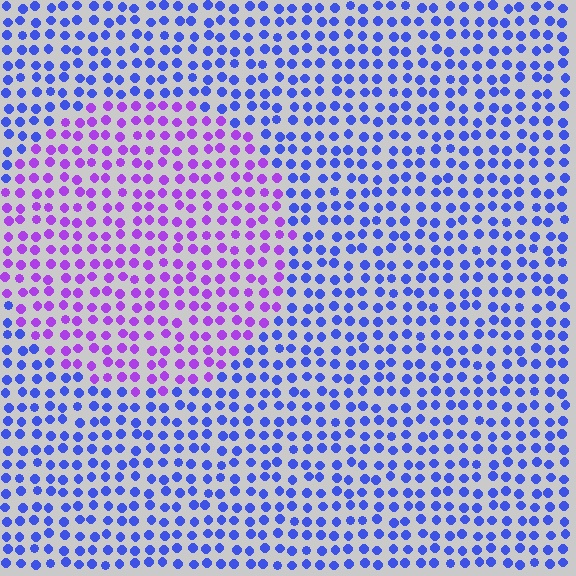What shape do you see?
I see a circle.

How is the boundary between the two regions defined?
The boundary is defined purely by a slight shift in hue (about 47 degrees). Spacing, size, and orientation are identical on both sides.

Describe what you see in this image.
The image is filled with small blue elements in a uniform arrangement. A circle-shaped region is visible where the elements are tinted to a slightly different hue, forming a subtle color boundary.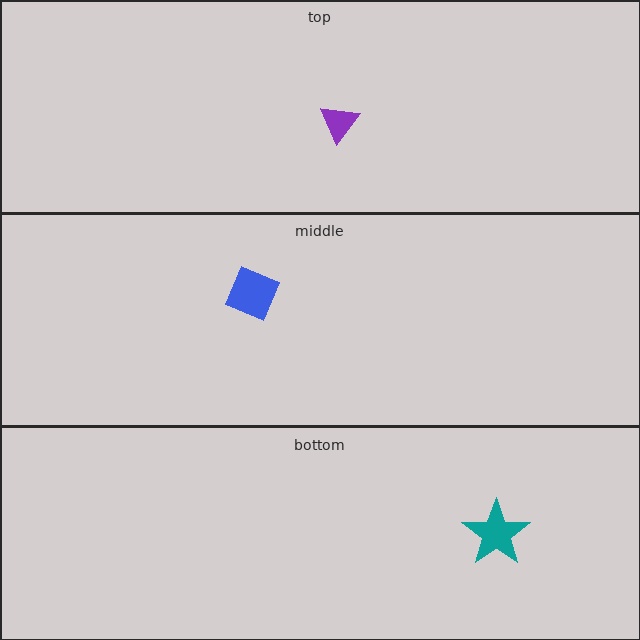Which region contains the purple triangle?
The top region.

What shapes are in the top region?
The purple triangle.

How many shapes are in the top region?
1.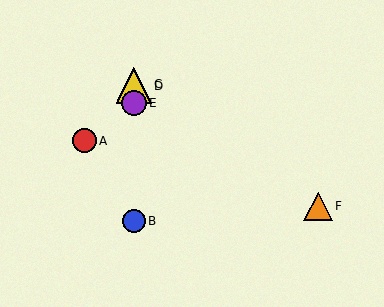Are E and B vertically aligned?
Yes, both are at x≈134.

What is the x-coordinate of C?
Object C is at x≈134.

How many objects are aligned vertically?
4 objects (B, C, D, E) are aligned vertically.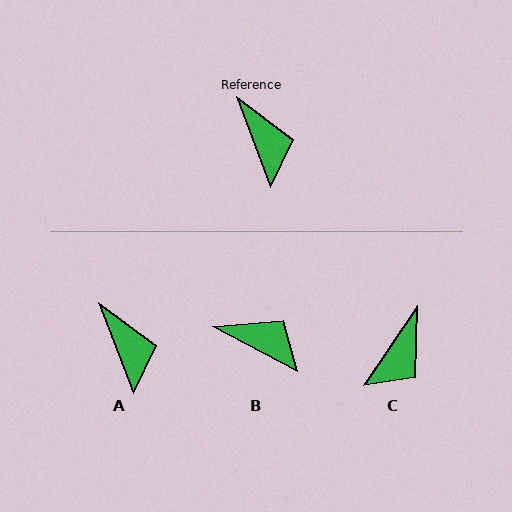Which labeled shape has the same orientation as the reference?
A.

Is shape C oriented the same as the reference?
No, it is off by about 55 degrees.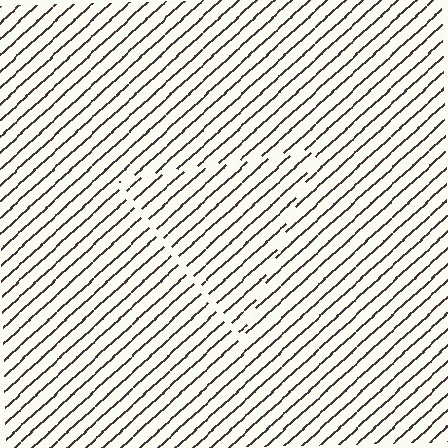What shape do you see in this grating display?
An illusory triangle. The interior of the shape contains the same grating, shifted by half a period — the contour is defined by the phase discontinuity where line-ends from the inner and outer gratings abut.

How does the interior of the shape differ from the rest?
The interior of the shape contains the same grating, shifted by half a period — the contour is defined by the phase discontinuity where line-ends from the inner and outer gratings abut.